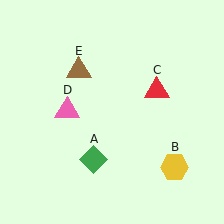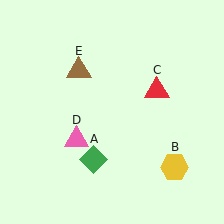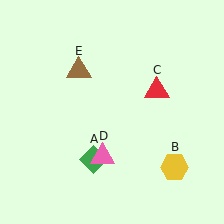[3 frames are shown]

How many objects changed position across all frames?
1 object changed position: pink triangle (object D).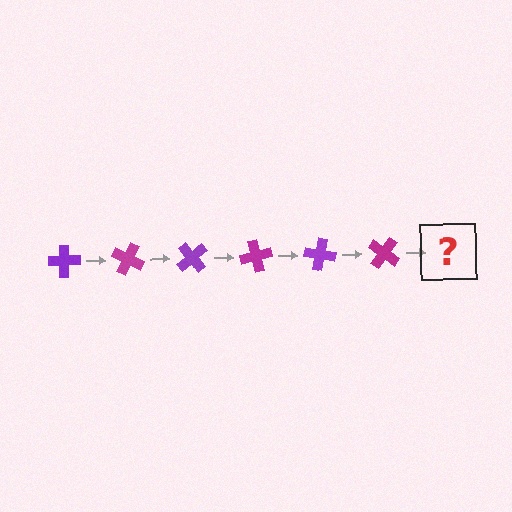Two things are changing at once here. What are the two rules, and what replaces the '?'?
The two rules are that it rotates 25 degrees each step and the color cycles through purple and magenta. The '?' should be a purple cross, rotated 150 degrees from the start.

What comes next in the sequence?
The next element should be a purple cross, rotated 150 degrees from the start.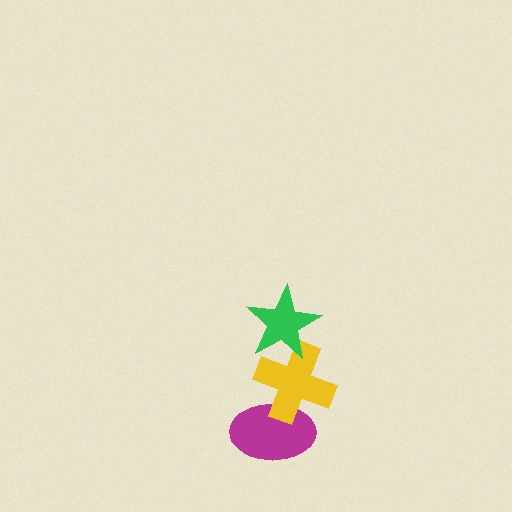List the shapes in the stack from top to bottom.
From top to bottom: the green star, the yellow cross, the magenta ellipse.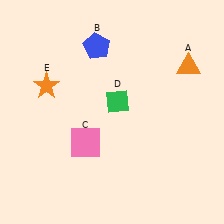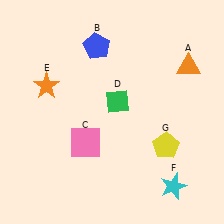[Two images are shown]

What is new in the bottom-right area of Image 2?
A yellow pentagon (G) was added in the bottom-right area of Image 2.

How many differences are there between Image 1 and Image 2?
There are 2 differences between the two images.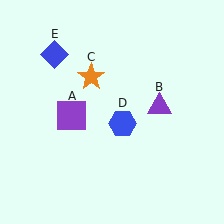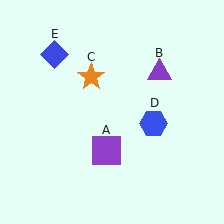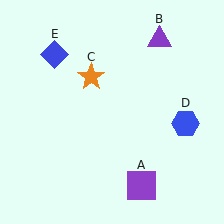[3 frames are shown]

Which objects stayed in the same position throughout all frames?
Orange star (object C) and blue diamond (object E) remained stationary.